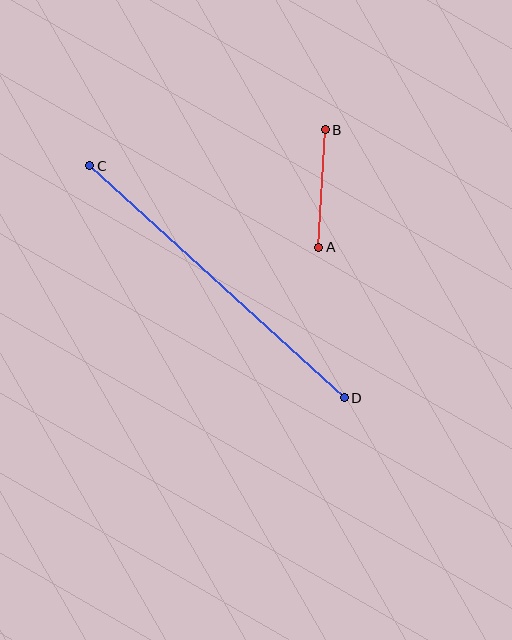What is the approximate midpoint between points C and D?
The midpoint is at approximately (217, 282) pixels.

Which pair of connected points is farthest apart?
Points C and D are farthest apart.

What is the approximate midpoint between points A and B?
The midpoint is at approximately (322, 189) pixels.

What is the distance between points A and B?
The distance is approximately 118 pixels.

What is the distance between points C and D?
The distance is approximately 344 pixels.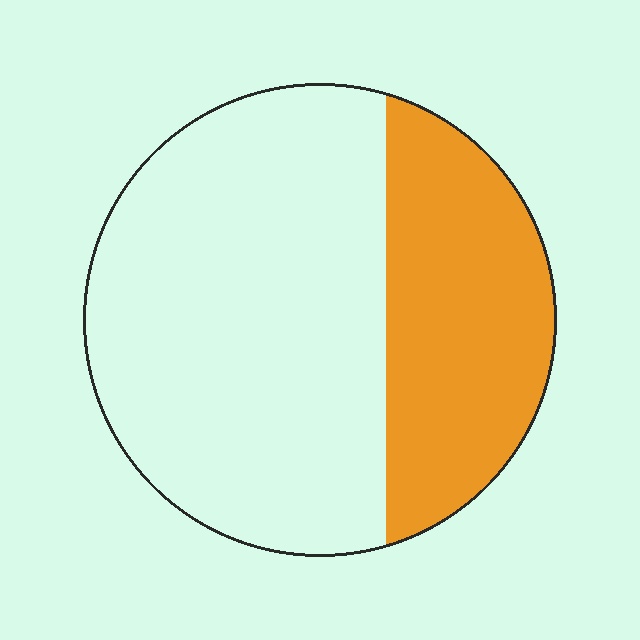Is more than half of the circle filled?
No.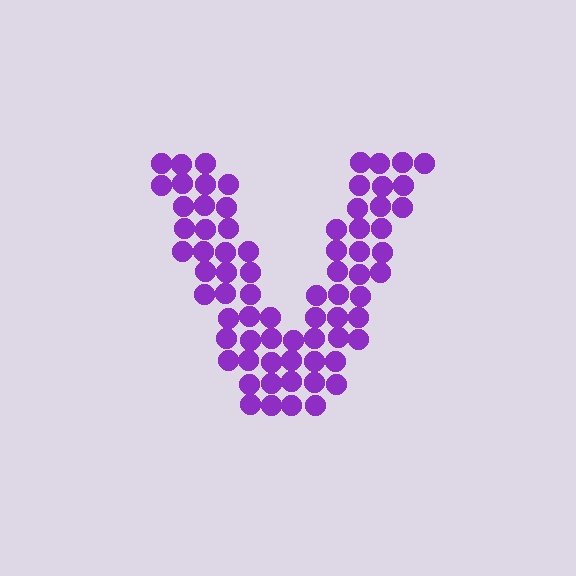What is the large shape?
The large shape is the letter V.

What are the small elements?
The small elements are circles.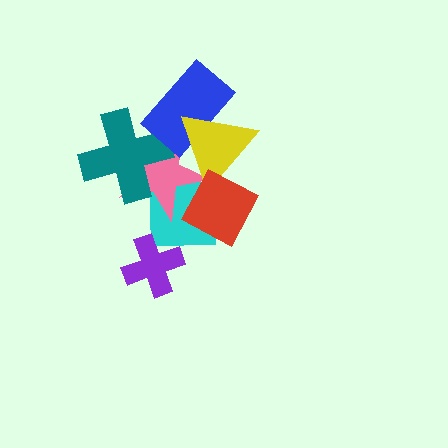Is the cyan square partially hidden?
Yes, it is partially covered by another shape.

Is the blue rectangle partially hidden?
Yes, it is partially covered by another shape.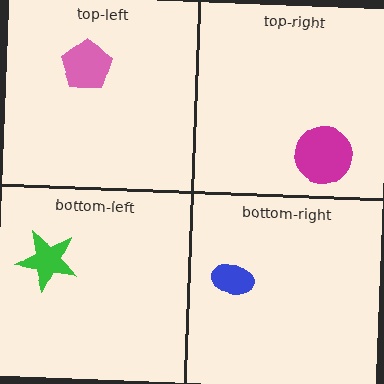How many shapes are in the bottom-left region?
1.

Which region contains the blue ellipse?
The bottom-right region.